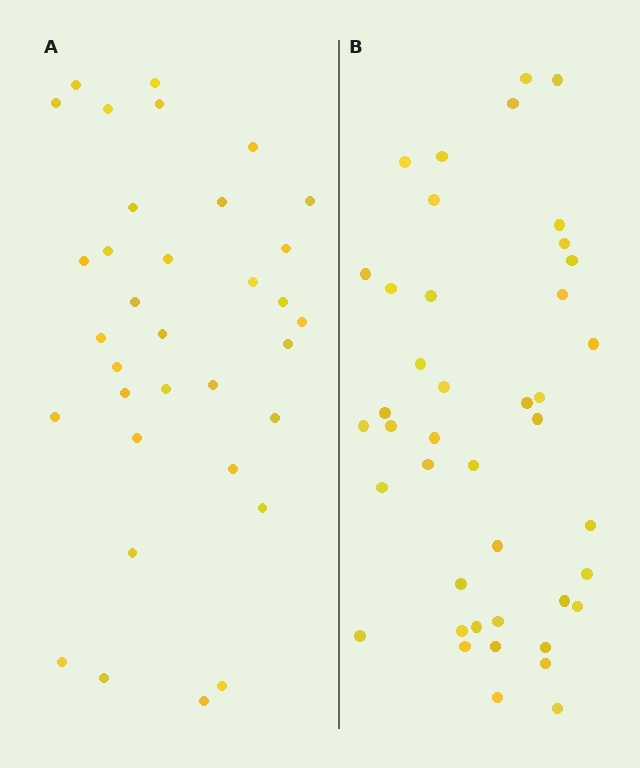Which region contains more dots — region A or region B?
Region B (the right region) has more dots.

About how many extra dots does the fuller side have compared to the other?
Region B has roughly 8 or so more dots than region A.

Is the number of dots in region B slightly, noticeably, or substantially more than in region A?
Region B has only slightly more — the two regions are fairly close. The ratio is roughly 1.2 to 1.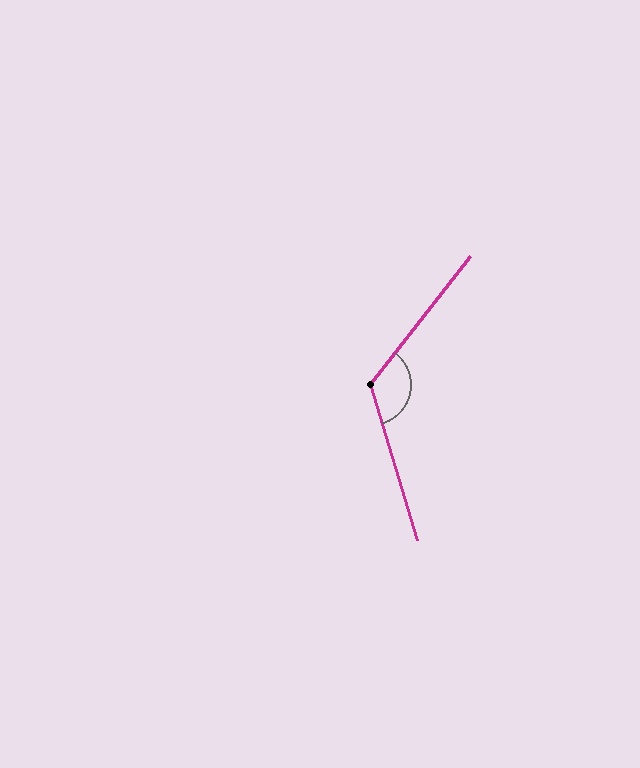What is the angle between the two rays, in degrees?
Approximately 126 degrees.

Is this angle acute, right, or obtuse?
It is obtuse.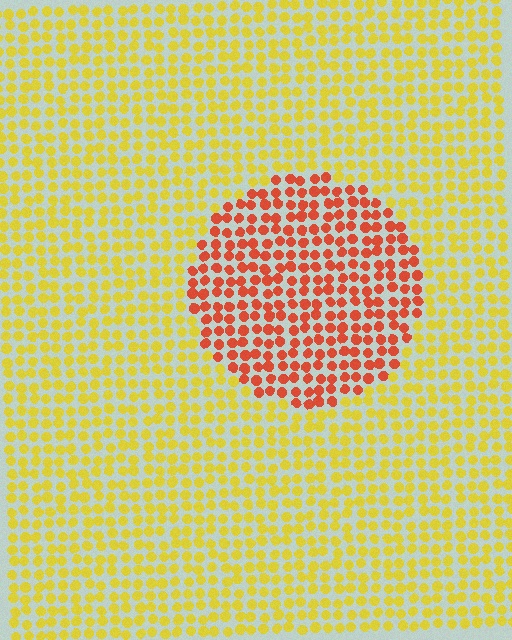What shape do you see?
I see a circle.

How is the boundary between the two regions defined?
The boundary is defined purely by a slight shift in hue (about 48 degrees). Spacing, size, and orientation are identical on both sides.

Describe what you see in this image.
The image is filled with small yellow elements in a uniform arrangement. A circle-shaped region is visible where the elements are tinted to a slightly different hue, forming a subtle color boundary.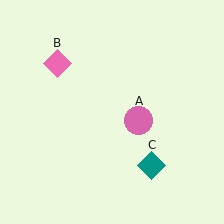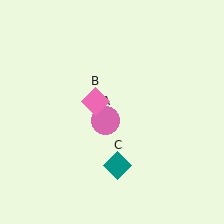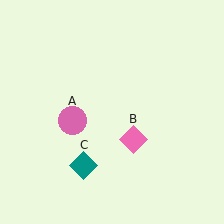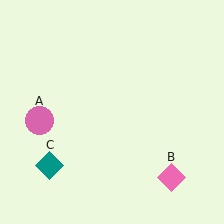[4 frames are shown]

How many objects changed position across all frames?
3 objects changed position: pink circle (object A), pink diamond (object B), teal diamond (object C).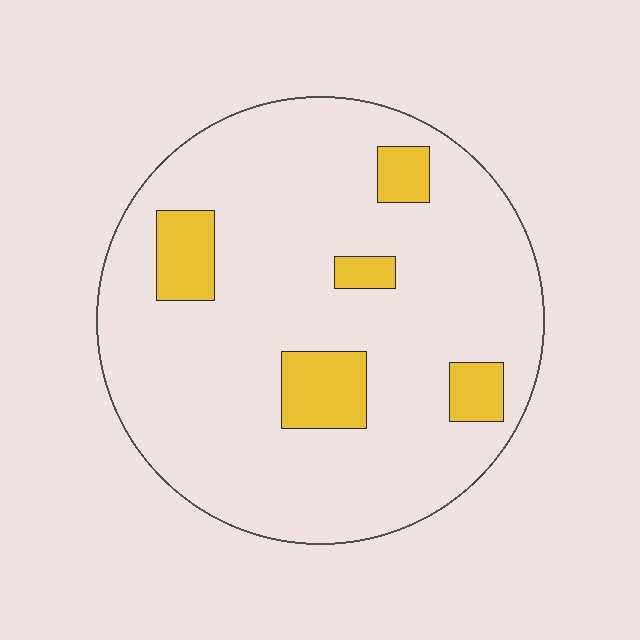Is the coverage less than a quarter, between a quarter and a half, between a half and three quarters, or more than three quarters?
Less than a quarter.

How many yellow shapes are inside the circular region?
5.